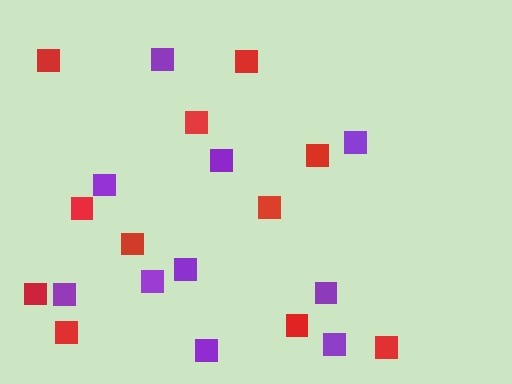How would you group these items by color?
There are 2 groups: one group of purple squares (10) and one group of red squares (11).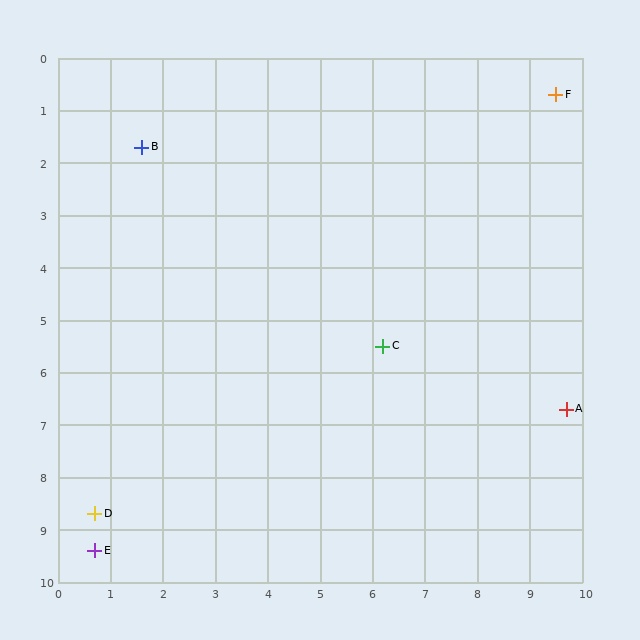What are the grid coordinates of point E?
Point E is at approximately (0.7, 9.4).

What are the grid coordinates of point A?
Point A is at approximately (9.7, 6.7).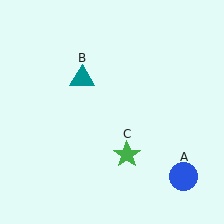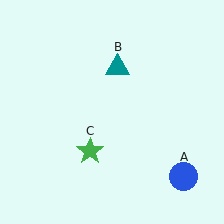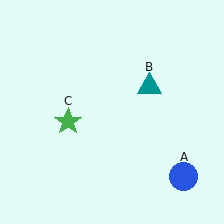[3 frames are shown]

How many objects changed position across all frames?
2 objects changed position: teal triangle (object B), green star (object C).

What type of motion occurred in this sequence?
The teal triangle (object B), green star (object C) rotated clockwise around the center of the scene.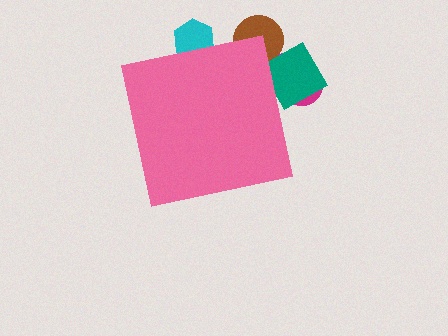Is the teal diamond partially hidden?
Yes, the teal diamond is partially hidden behind the pink square.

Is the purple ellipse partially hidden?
Yes, the purple ellipse is partially hidden behind the pink square.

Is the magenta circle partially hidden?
Yes, the magenta circle is partially hidden behind the pink square.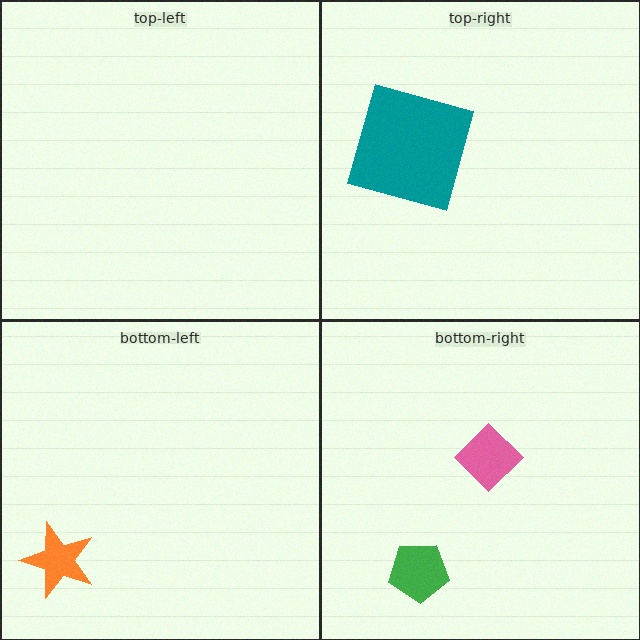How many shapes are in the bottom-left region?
1.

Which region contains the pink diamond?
The bottom-right region.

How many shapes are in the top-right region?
1.